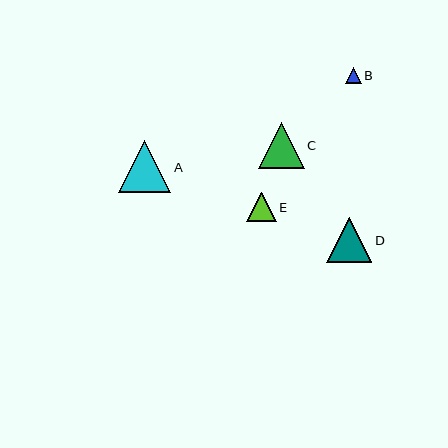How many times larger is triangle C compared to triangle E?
Triangle C is approximately 1.6 times the size of triangle E.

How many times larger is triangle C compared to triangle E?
Triangle C is approximately 1.6 times the size of triangle E.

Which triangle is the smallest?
Triangle B is the smallest with a size of approximately 16 pixels.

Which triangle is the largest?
Triangle A is the largest with a size of approximately 53 pixels.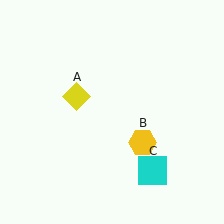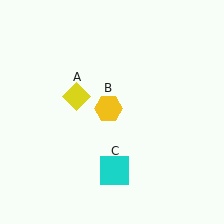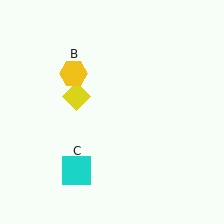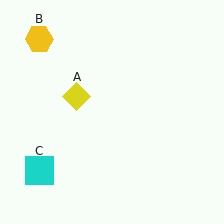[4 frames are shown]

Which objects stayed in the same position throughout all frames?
Yellow diamond (object A) remained stationary.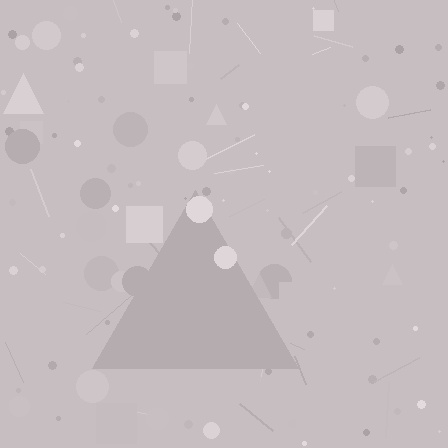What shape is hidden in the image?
A triangle is hidden in the image.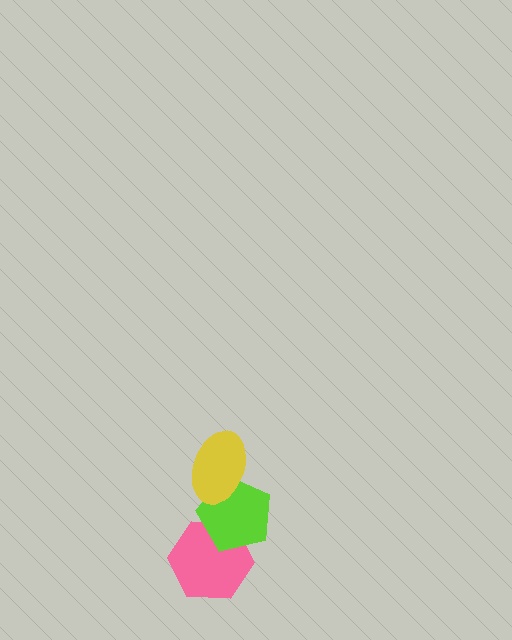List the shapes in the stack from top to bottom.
From top to bottom: the yellow ellipse, the lime pentagon, the pink hexagon.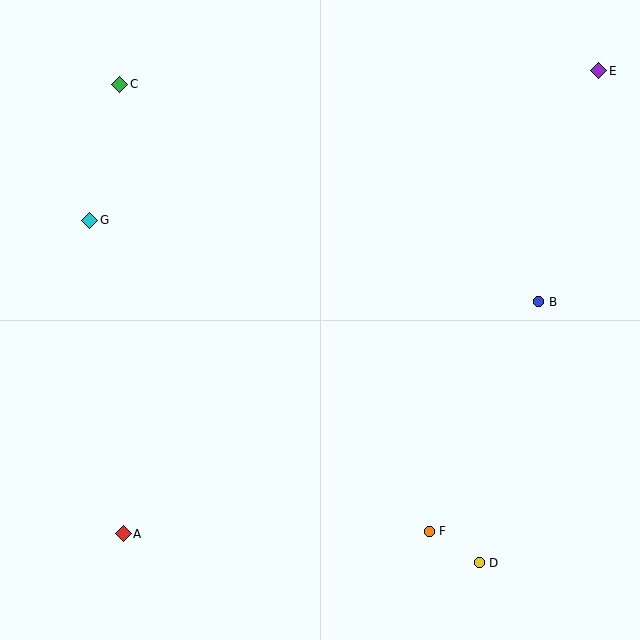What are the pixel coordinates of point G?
Point G is at (90, 220).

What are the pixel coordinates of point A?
Point A is at (123, 534).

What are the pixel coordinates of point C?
Point C is at (120, 84).